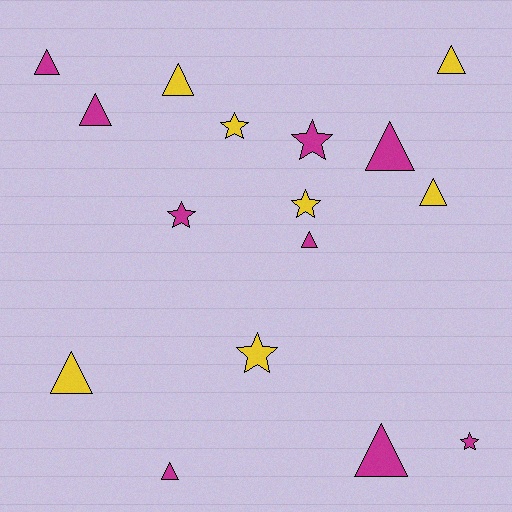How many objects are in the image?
There are 16 objects.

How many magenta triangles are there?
There are 6 magenta triangles.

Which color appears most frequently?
Magenta, with 9 objects.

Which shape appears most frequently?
Triangle, with 10 objects.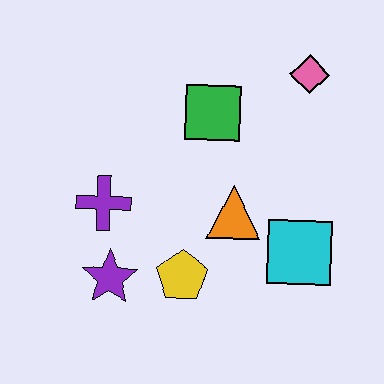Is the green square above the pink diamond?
No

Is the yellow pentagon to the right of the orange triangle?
No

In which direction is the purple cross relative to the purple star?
The purple cross is above the purple star.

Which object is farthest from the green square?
The purple star is farthest from the green square.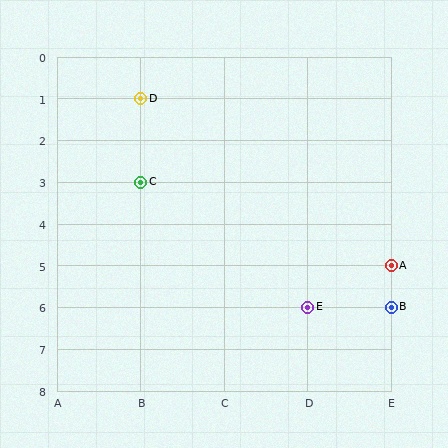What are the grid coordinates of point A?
Point A is at grid coordinates (E, 5).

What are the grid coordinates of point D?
Point D is at grid coordinates (B, 1).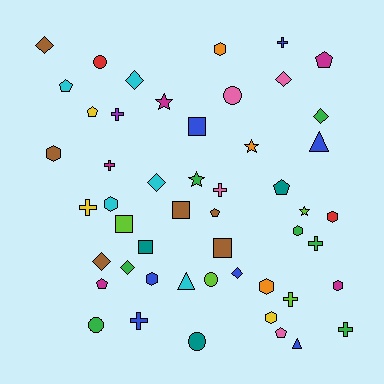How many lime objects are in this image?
There are 4 lime objects.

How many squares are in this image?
There are 5 squares.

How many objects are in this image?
There are 50 objects.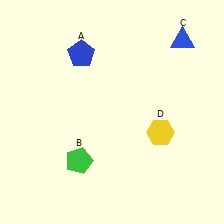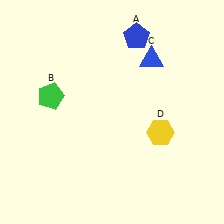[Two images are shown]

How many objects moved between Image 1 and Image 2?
3 objects moved between the two images.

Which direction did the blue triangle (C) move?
The blue triangle (C) moved left.